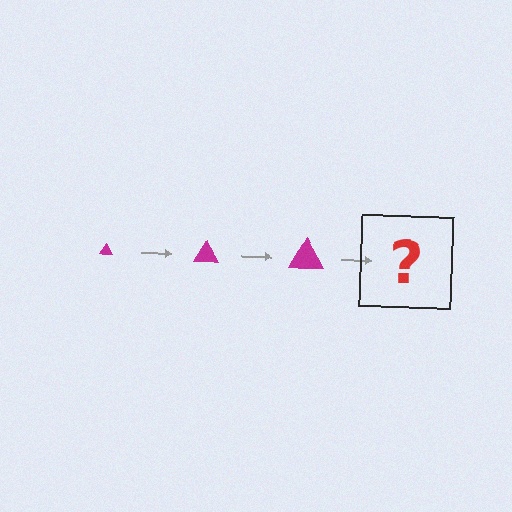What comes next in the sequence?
The next element should be a magenta triangle, larger than the previous one.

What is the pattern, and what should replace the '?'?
The pattern is that the triangle gets progressively larger each step. The '?' should be a magenta triangle, larger than the previous one.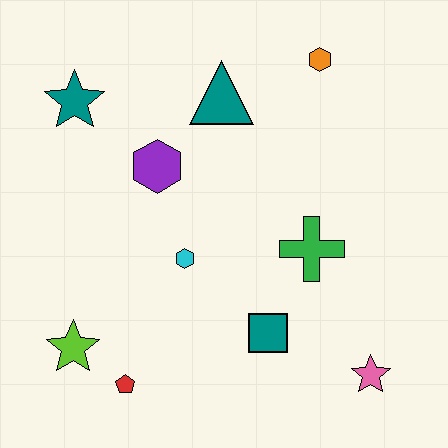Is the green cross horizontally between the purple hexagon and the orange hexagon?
Yes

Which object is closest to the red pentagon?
The lime star is closest to the red pentagon.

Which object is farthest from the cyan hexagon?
The orange hexagon is farthest from the cyan hexagon.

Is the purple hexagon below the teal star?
Yes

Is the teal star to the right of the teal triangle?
No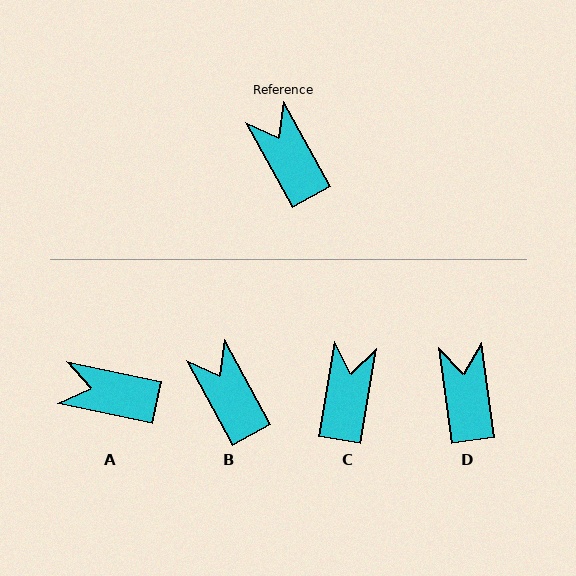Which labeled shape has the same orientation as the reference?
B.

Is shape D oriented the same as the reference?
No, it is off by about 21 degrees.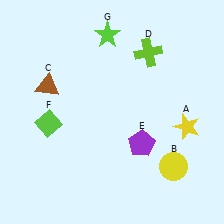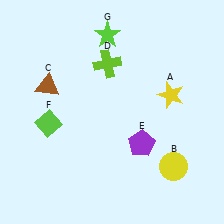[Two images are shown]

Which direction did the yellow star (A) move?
The yellow star (A) moved up.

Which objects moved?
The objects that moved are: the yellow star (A), the lime cross (D).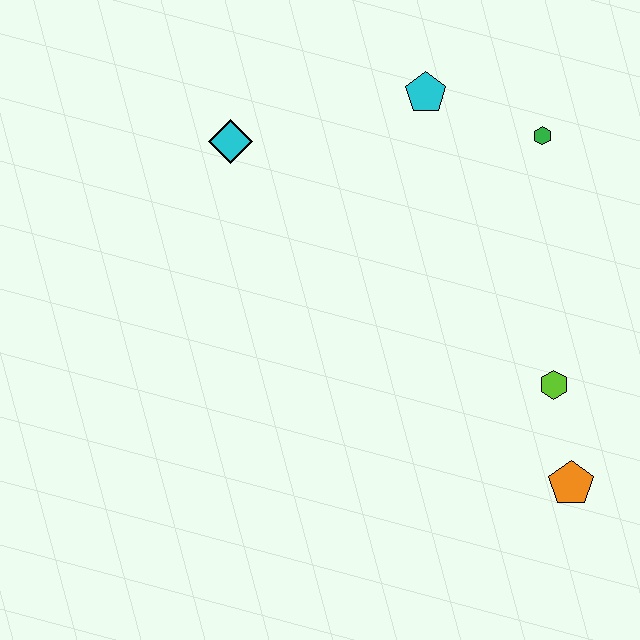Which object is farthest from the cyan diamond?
The orange pentagon is farthest from the cyan diamond.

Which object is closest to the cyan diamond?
The cyan pentagon is closest to the cyan diamond.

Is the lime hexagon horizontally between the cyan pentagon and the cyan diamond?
No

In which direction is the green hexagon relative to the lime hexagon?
The green hexagon is above the lime hexagon.